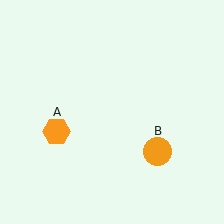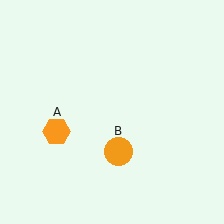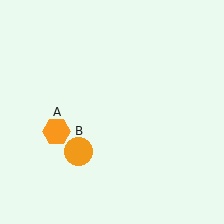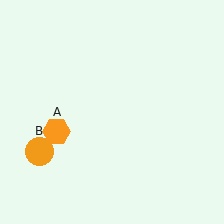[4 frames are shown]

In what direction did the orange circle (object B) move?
The orange circle (object B) moved left.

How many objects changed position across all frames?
1 object changed position: orange circle (object B).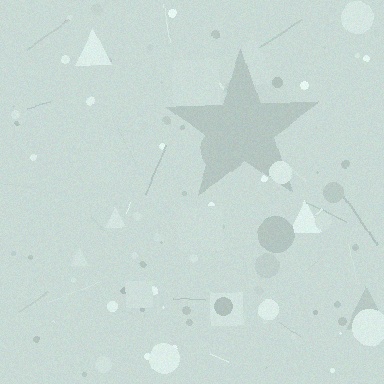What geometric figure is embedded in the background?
A star is embedded in the background.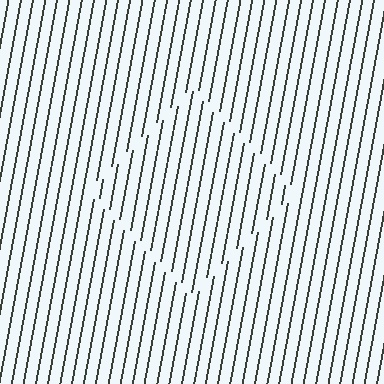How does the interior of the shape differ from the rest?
The interior of the shape contains the same grating, shifted by half a period — the contour is defined by the phase discontinuity where line-ends from the inner and outer gratings abut.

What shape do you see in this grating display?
An illusory square. The interior of the shape contains the same grating, shifted by half a period — the contour is defined by the phase discontinuity where line-ends from the inner and outer gratings abut.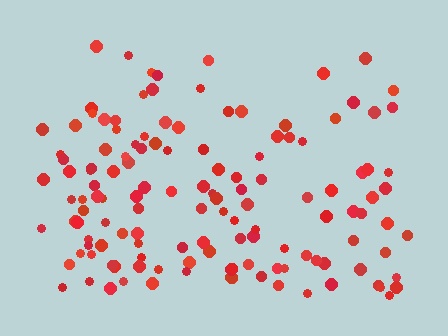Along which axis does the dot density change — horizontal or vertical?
Vertical.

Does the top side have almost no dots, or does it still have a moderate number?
Still a moderate number, just noticeably fewer than the bottom.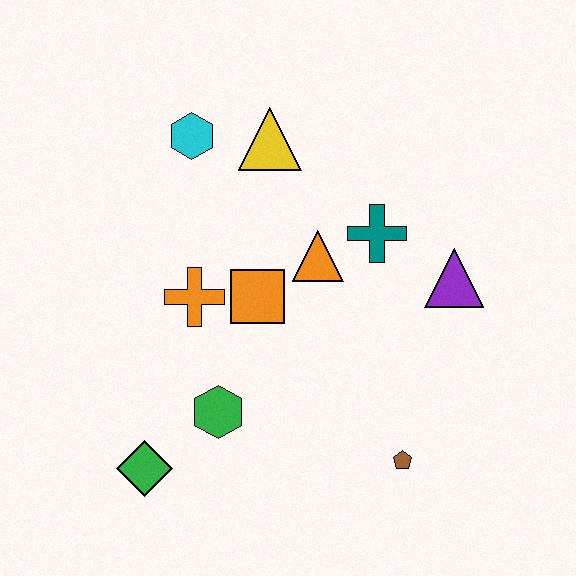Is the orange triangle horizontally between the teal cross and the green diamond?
Yes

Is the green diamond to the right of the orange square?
No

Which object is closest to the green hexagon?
The green diamond is closest to the green hexagon.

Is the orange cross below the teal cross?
Yes